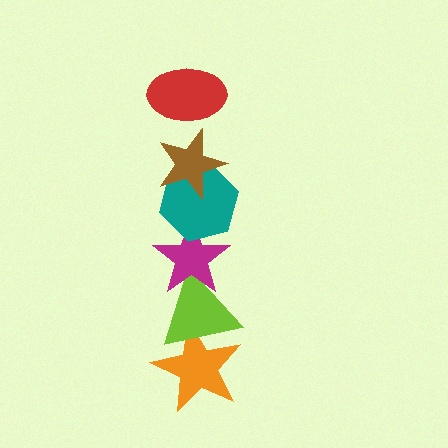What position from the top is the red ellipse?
The red ellipse is 1st from the top.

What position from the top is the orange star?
The orange star is 6th from the top.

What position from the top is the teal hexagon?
The teal hexagon is 3rd from the top.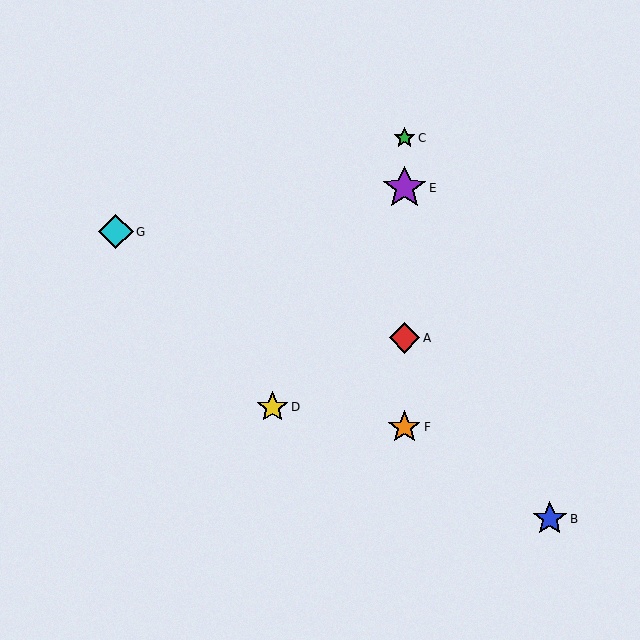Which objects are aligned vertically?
Objects A, C, E, F are aligned vertically.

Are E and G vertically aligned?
No, E is at x≈404 and G is at x≈116.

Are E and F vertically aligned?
Yes, both are at x≈404.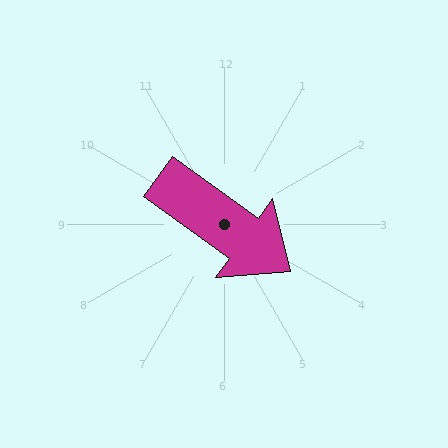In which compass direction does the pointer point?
Southeast.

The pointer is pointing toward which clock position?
Roughly 4 o'clock.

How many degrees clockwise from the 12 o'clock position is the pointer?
Approximately 126 degrees.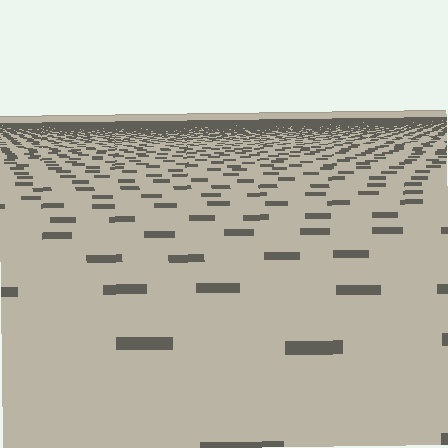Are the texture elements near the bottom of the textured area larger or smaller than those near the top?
Larger. Near the bottom, elements are closer to the viewer and appear at a bigger on-screen size.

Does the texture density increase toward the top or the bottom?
Density increases toward the top.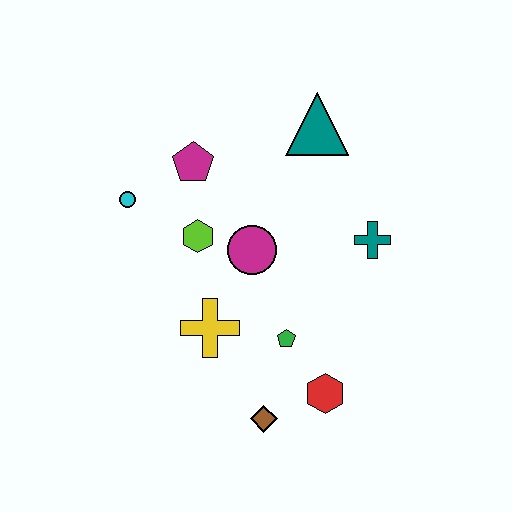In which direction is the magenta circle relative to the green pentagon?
The magenta circle is above the green pentagon.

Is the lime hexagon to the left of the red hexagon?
Yes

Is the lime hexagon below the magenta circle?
No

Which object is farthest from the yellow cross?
The teal triangle is farthest from the yellow cross.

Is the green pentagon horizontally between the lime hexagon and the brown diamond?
No